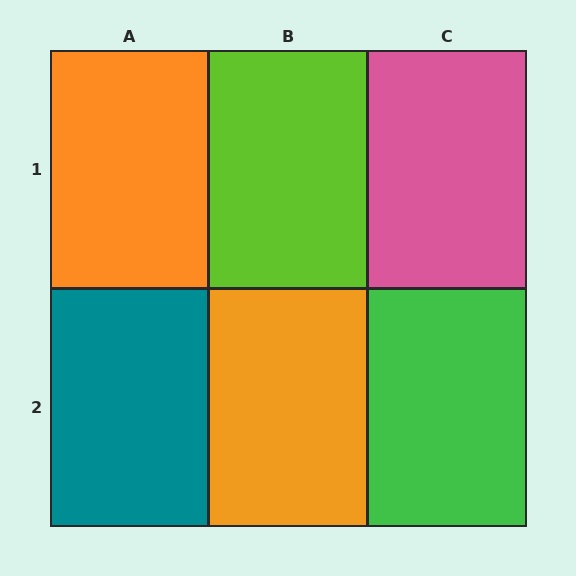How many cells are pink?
1 cell is pink.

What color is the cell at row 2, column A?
Teal.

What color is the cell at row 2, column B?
Orange.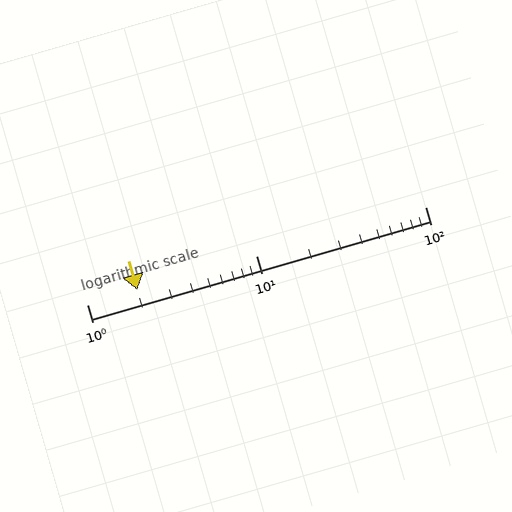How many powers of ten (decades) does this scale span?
The scale spans 2 decades, from 1 to 100.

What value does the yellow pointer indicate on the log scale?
The pointer indicates approximately 2.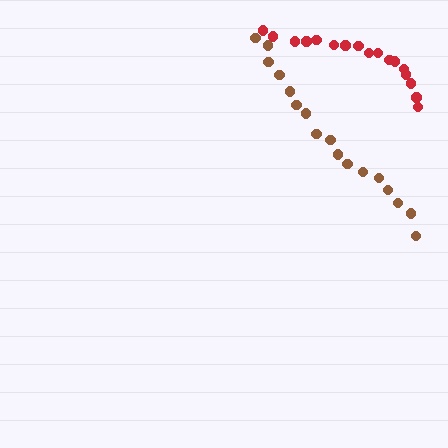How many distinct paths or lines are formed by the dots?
There are 2 distinct paths.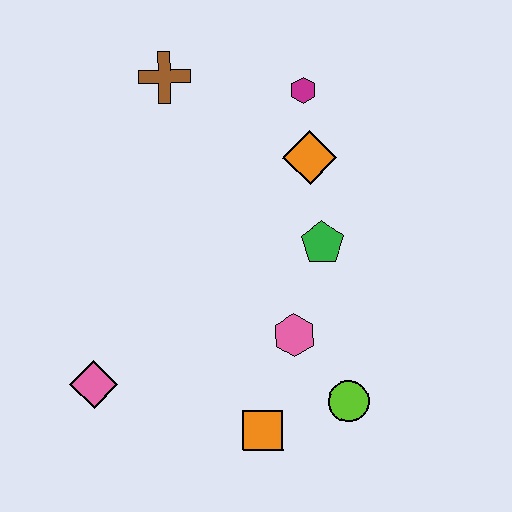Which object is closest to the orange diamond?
The magenta hexagon is closest to the orange diamond.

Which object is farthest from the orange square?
The brown cross is farthest from the orange square.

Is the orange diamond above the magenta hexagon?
No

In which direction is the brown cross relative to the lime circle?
The brown cross is above the lime circle.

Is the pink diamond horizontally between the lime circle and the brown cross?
No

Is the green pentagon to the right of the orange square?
Yes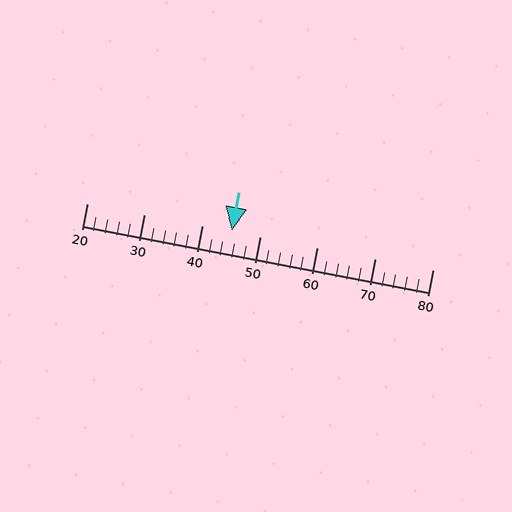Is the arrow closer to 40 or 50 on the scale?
The arrow is closer to 50.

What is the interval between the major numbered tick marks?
The major tick marks are spaced 10 units apart.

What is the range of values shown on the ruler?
The ruler shows values from 20 to 80.